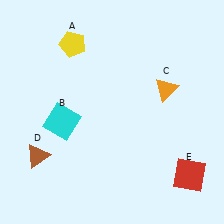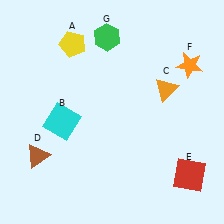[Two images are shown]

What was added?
An orange star (F), a green hexagon (G) were added in Image 2.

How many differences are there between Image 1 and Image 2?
There are 2 differences between the two images.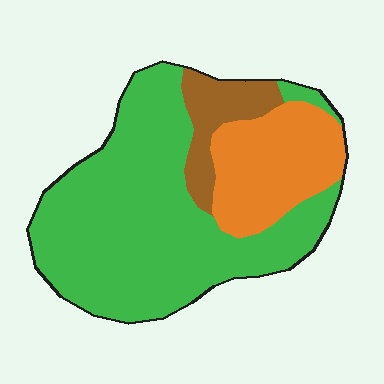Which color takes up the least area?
Brown, at roughly 10%.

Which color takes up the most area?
Green, at roughly 65%.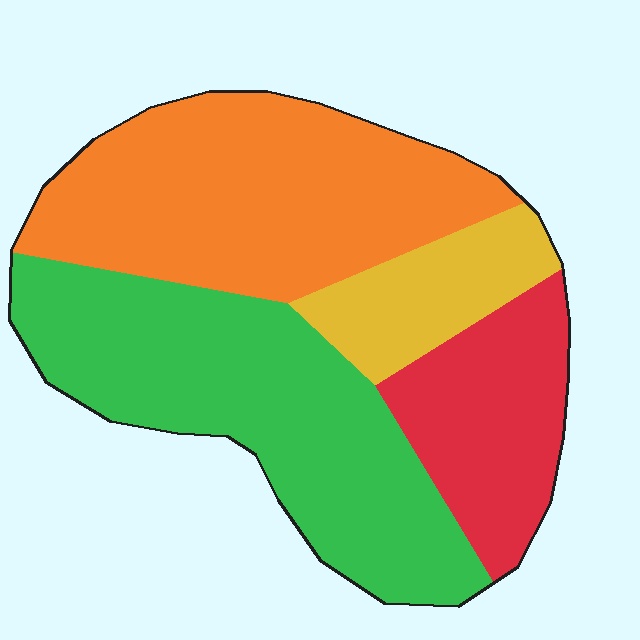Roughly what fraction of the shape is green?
Green takes up between a quarter and a half of the shape.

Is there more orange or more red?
Orange.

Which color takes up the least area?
Yellow, at roughly 10%.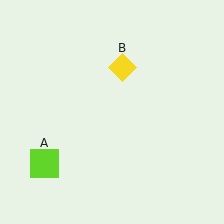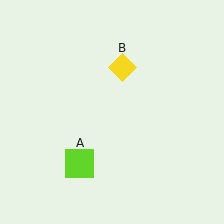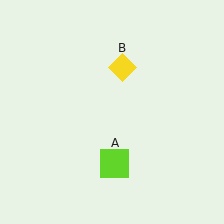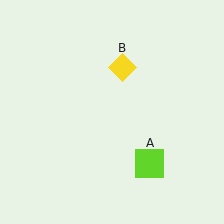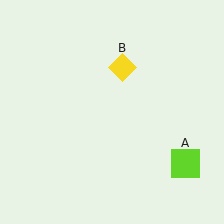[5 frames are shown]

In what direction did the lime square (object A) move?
The lime square (object A) moved right.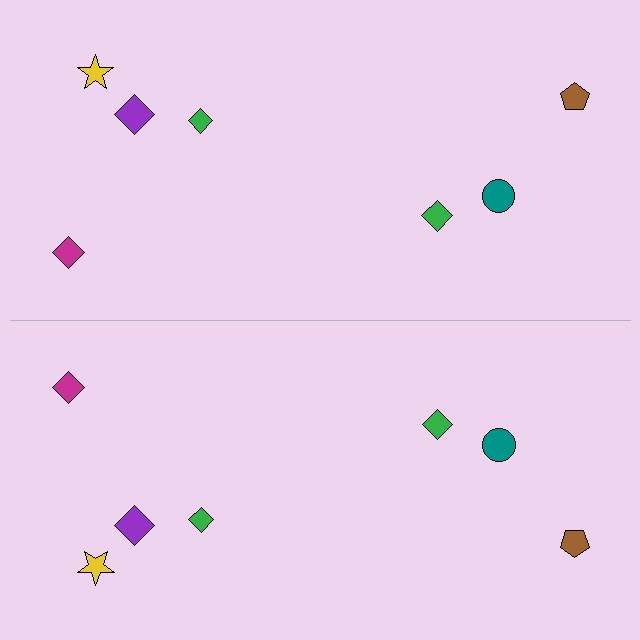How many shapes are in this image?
There are 14 shapes in this image.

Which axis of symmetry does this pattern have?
The pattern has a horizontal axis of symmetry running through the center of the image.